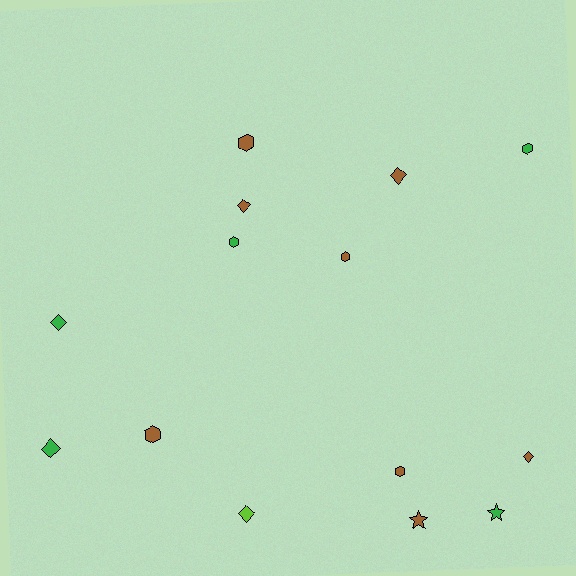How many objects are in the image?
There are 14 objects.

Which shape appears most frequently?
Diamond, with 6 objects.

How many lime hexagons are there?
There are no lime hexagons.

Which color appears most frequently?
Brown, with 8 objects.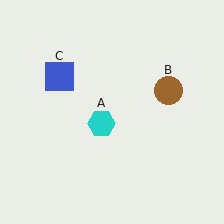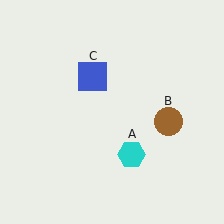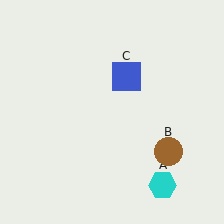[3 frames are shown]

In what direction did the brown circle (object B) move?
The brown circle (object B) moved down.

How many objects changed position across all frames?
3 objects changed position: cyan hexagon (object A), brown circle (object B), blue square (object C).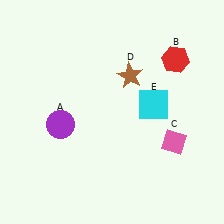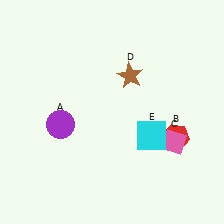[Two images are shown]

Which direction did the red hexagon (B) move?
The red hexagon (B) moved down.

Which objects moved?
The objects that moved are: the red hexagon (B), the cyan square (E).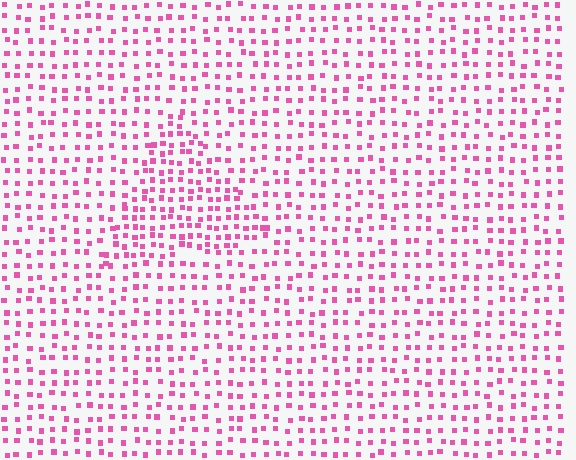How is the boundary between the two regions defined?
The boundary is defined by a change in element density (approximately 1.6x ratio). All elements are the same color, size, and shape.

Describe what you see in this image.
The image contains small pink elements arranged at two different densities. A triangle-shaped region is visible where the elements are more densely packed than the surrounding area.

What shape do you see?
I see a triangle.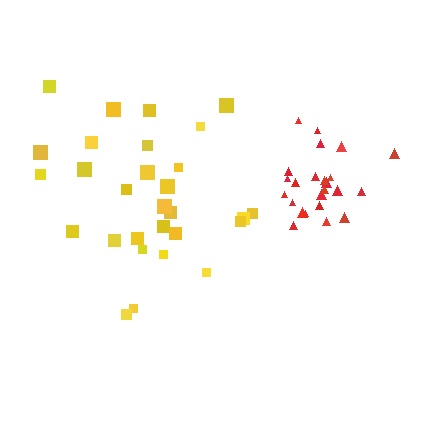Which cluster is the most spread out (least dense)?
Yellow.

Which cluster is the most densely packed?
Red.